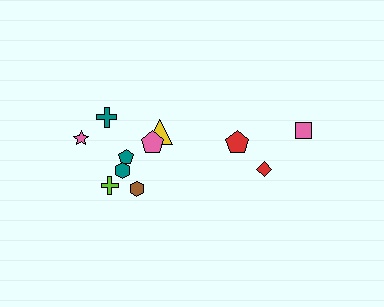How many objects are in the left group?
There are 8 objects.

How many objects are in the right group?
There are 3 objects.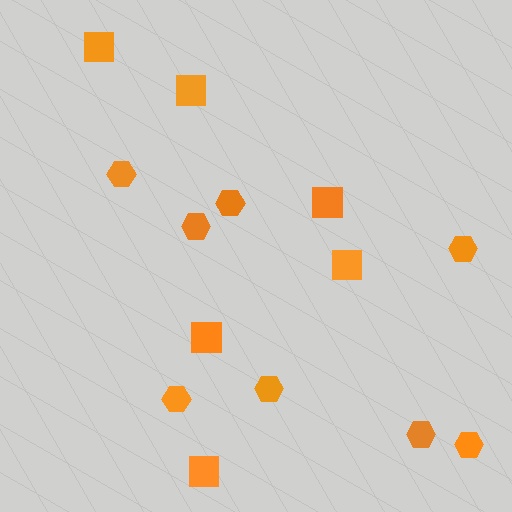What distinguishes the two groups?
There are 2 groups: one group of squares (6) and one group of hexagons (8).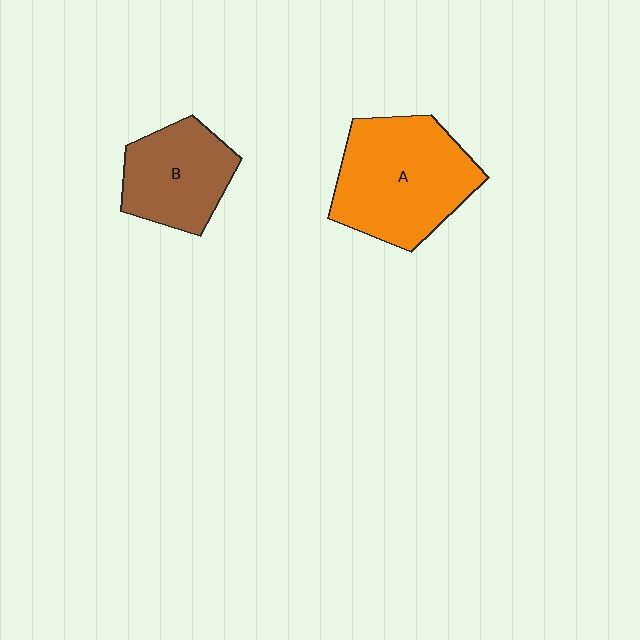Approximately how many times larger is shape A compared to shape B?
Approximately 1.5 times.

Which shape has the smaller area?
Shape B (brown).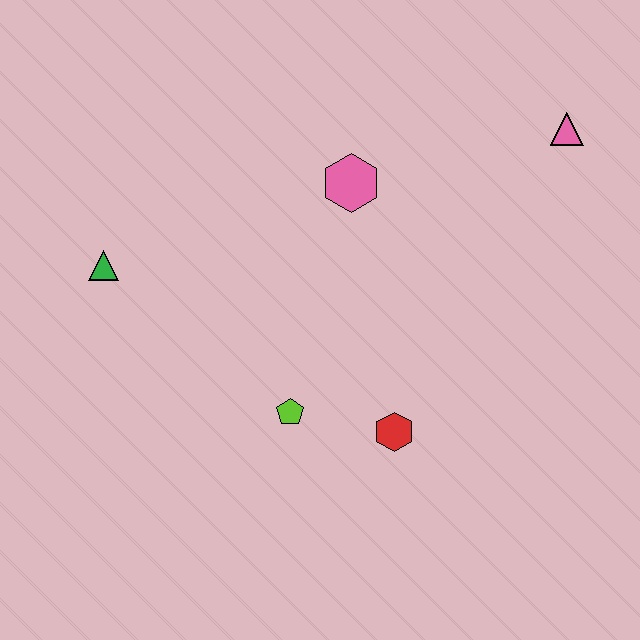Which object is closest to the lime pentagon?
The red hexagon is closest to the lime pentagon.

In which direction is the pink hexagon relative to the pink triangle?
The pink hexagon is to the left of the pink triangle.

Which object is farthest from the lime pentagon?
The pink triangle is farthest from the lime pentagon.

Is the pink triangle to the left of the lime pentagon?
No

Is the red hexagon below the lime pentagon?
Yes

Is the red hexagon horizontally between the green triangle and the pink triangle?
Yes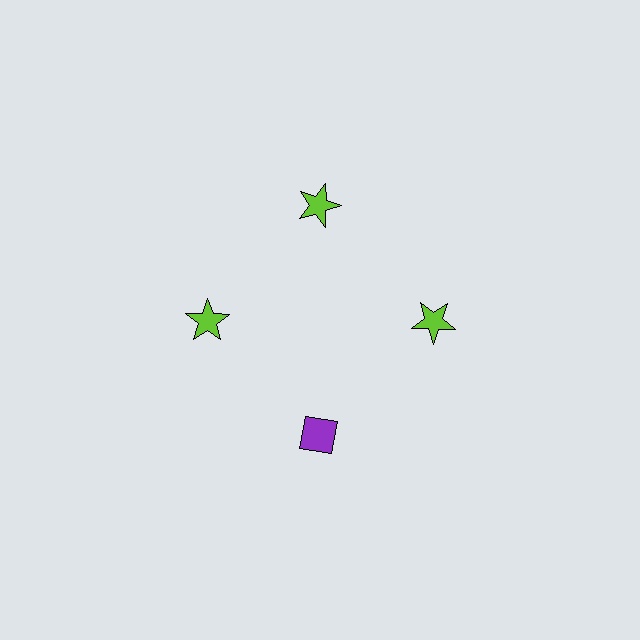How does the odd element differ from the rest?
It differs in both color (purple instead of lime) and shape (diamond instead of star).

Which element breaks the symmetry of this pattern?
The purple diamond at roughly the 6 o'clock position breaks the symmetry. All other shapes are lime stars.